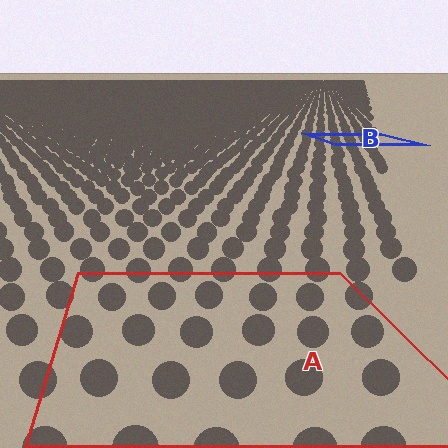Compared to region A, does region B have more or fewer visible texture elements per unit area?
Region B has more texture elements per unit area — they are packed more densely because it is farther away.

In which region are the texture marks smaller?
The texture marks are smaller in region B, because it is farther away.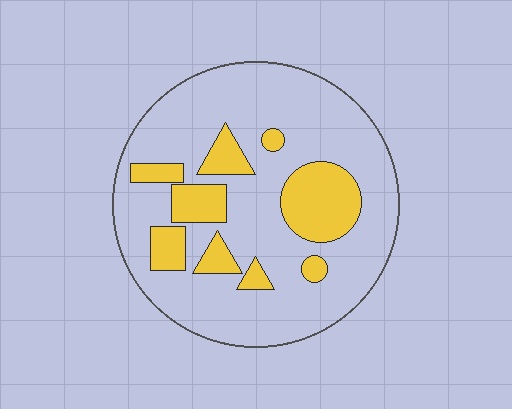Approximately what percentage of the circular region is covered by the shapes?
Approximately 25%.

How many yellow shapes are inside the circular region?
9.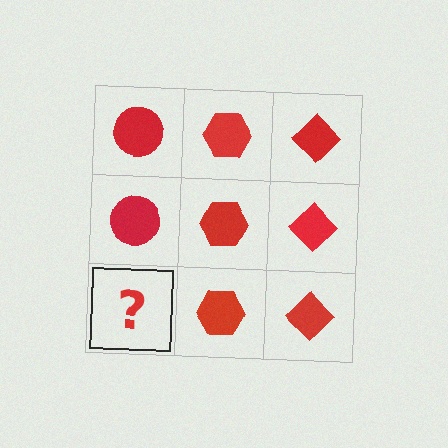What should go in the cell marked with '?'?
The missing cell should contain a red circle.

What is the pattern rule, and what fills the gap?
The rule is that each column has a consistent shape. The gap should be filled with a red circle.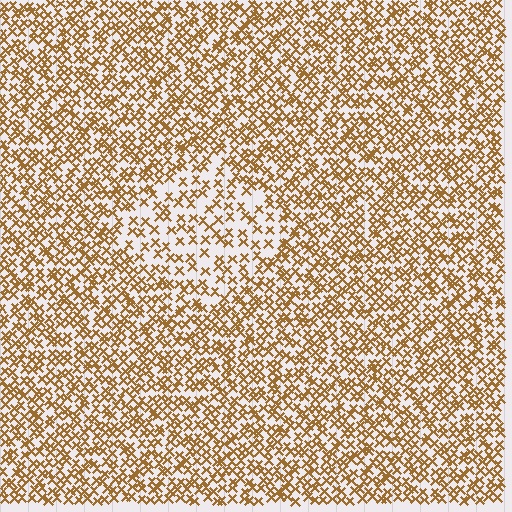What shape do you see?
I see a diamond.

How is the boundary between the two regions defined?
The boundary is defined by a change in element density (approximately 1.9x ratio). All elements are the same color, size, and shape.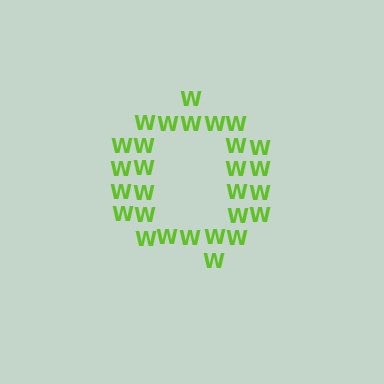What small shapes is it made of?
It is made of small letter W's.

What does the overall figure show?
The overall figure shows the letter Q.